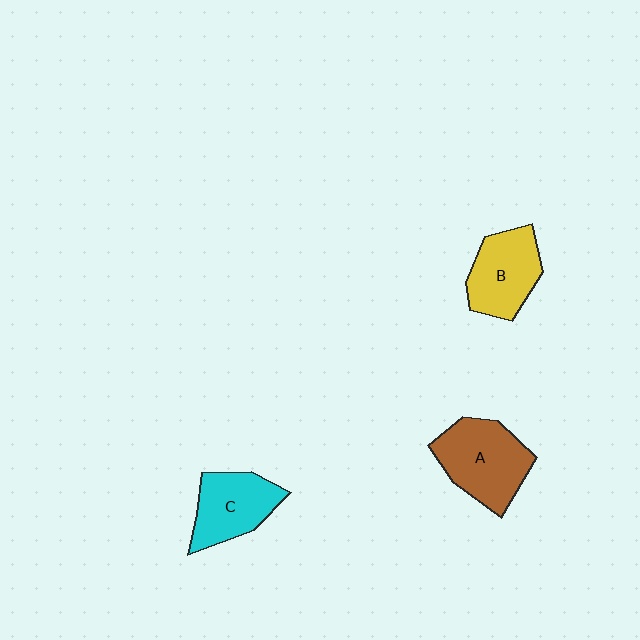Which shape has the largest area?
Shape A (brown).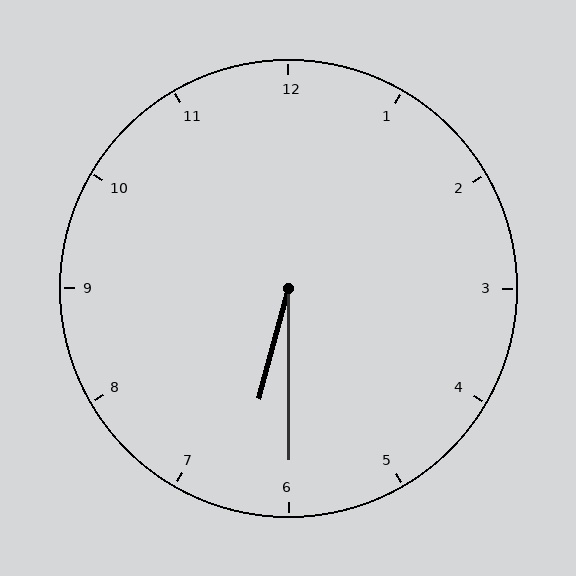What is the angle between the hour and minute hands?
Approximately 15 degrees.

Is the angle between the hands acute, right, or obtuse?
It is acute.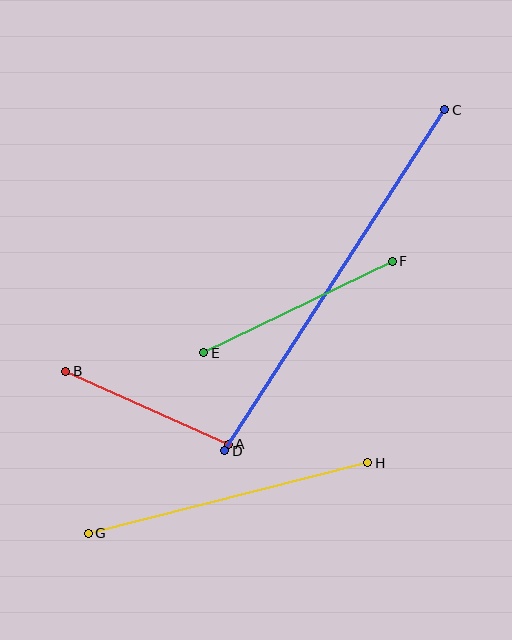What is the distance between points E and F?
The distance is approximately 210 pixels.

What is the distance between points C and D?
The distance is approximately 406 pixels.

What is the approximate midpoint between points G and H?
The midpoint is at approximately (228, 498) pixels.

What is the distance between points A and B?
The distance is approximately 178 pixels.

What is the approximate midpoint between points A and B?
The midpoint is at approximately (147, 408) pixels.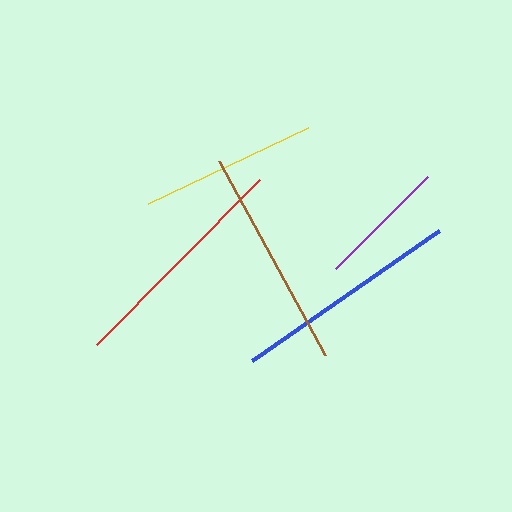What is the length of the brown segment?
The brown segment is approximately 222 pixels long.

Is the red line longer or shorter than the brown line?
The red line is longer than the brown line.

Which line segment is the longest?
The red line is the longest at approximately 231 pixels.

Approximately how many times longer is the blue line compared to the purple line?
The blue line is approximately 1.8 times the length of the purple line.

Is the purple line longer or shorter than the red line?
The red line is longer than the purple line.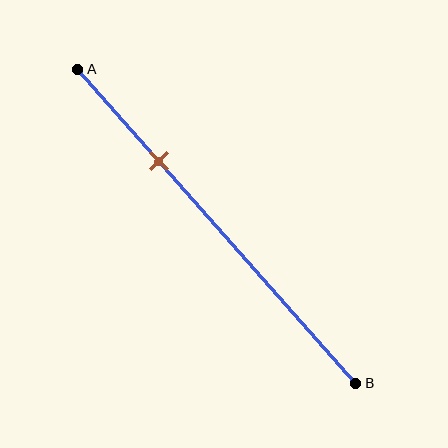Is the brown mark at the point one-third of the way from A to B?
No, the mark is at about 30% from A, not at the 33% one-third point.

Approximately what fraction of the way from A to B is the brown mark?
The brown mark is approximately 30% of the way from A to B.